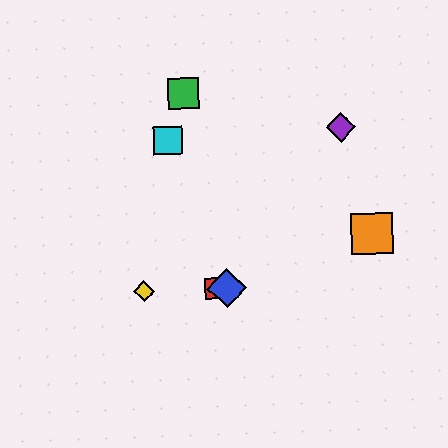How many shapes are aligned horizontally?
3 shapes (the red square, the blue diamond, the yellow diamond) are aligned horizontally.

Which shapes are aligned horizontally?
The red square, the blue diamond, the yellow diamond are aligned horizontally.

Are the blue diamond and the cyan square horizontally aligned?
No, the blue diamond is at y≈288 and the cyan square is at y≈141.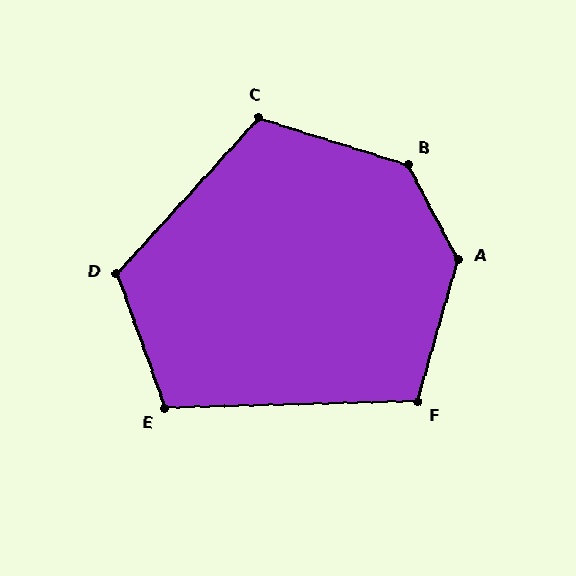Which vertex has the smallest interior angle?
F, at approximately 107 degrees.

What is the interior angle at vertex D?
Approximately 118 degrees (obtuse).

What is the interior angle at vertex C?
Approximately 115 degrees (obtuse).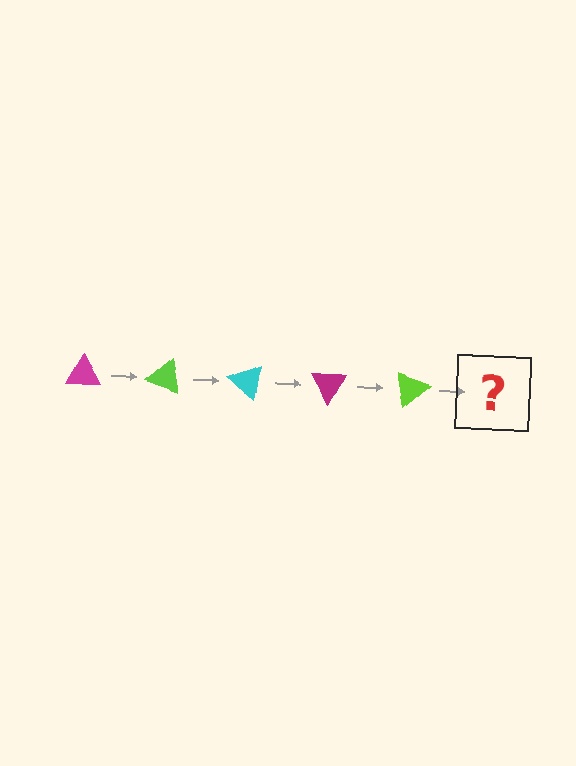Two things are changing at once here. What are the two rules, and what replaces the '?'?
The two rules are that it rotates 20 degrees each step and the color cycles through magenta, lime, and cyan. The '?' should be a cyan triangle, rotated 100 degrees from the start.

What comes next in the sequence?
The next element should be a cyan triangle, rotated 100 degrees from the start.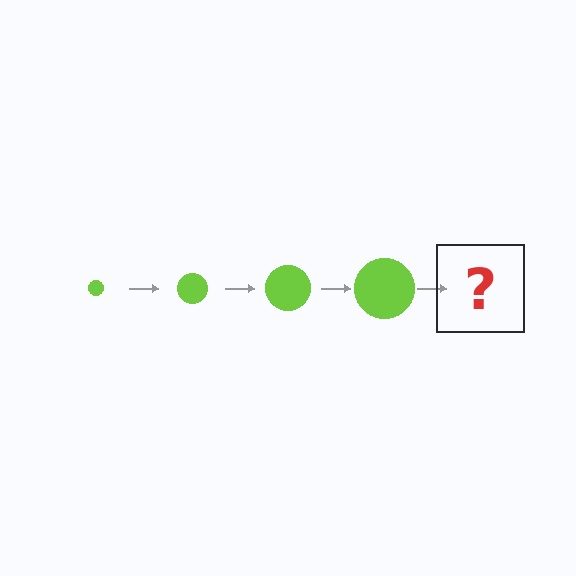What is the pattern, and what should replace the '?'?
The pattern is that the circle gets progressively larger each step. The '?' should be a lime circle, larger than the previous one.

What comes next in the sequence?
The next element should be a lime circle, larger than the previous one.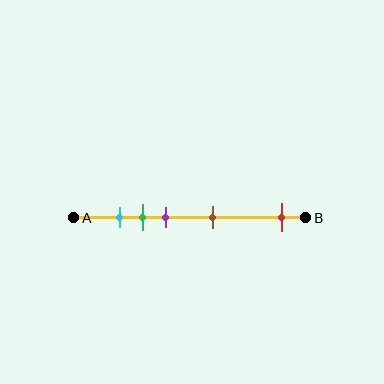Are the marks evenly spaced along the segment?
No, the marks are not evenly spaced.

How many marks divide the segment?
There are 5 marks dividing the segment.